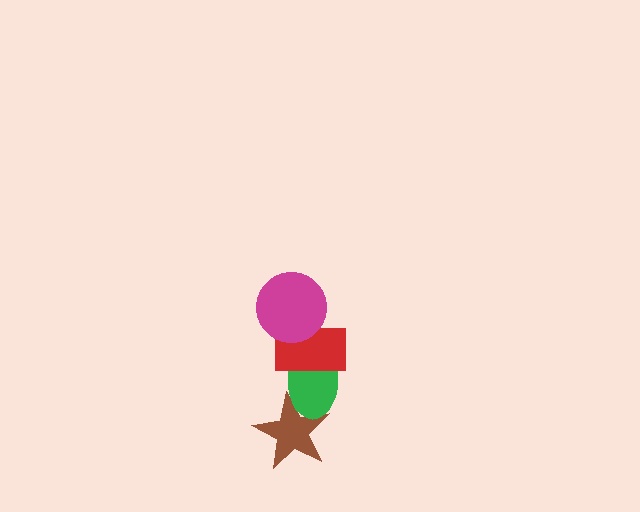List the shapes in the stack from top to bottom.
From top to bottom: the magenta circle, the red rectangle, the green ellipse, the brown star.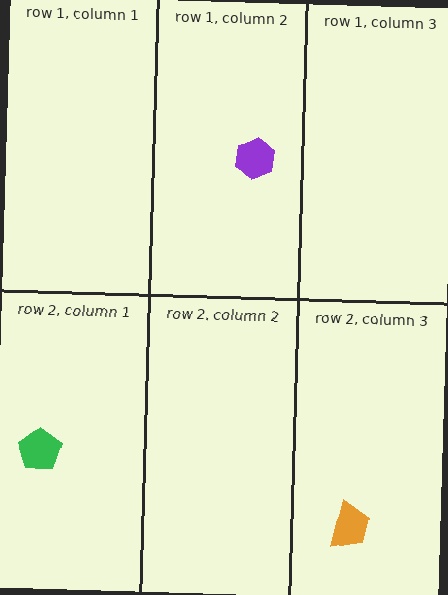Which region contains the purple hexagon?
The row 1, column 2 region.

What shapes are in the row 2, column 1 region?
The green pentagon.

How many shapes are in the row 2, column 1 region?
1.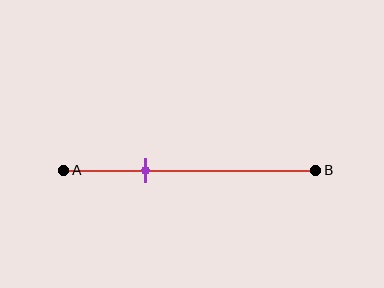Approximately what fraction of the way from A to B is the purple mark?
The purple mark is approximately 35% of the way from A to B.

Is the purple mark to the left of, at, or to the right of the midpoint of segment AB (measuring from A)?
The purple mark is to the left of the midpoint of segment AB.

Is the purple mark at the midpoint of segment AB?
No, the mark is at about 35% from A, not at the 50% midpoint.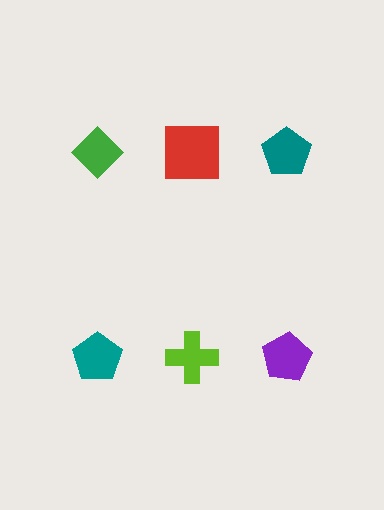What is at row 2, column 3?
A purple pentagon.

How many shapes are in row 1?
3 shapes.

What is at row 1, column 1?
A green diamond.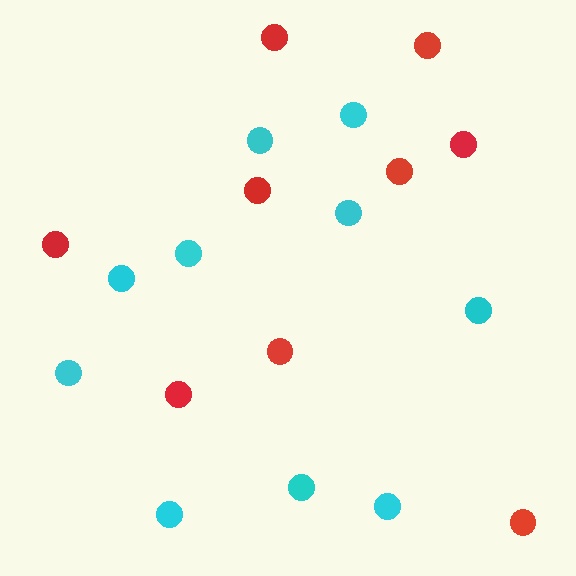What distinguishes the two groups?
There are 2 groups: one group of cyan circles (10) and one group of red circles (9).